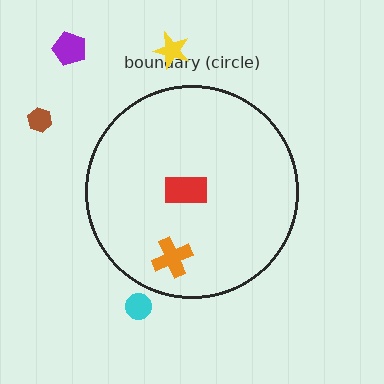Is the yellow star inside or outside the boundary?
Outside.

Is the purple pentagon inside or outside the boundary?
Outside.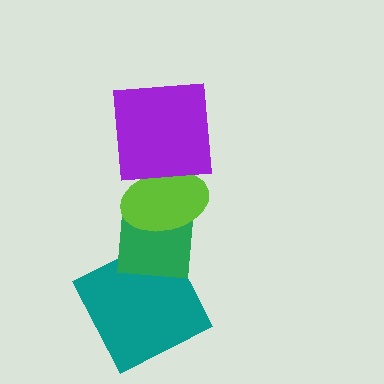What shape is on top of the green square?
The lime ellipse is on top of the green square.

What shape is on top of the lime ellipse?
The purple square is on top of the lime ellipse.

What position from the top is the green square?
The green square is 3rd from the top.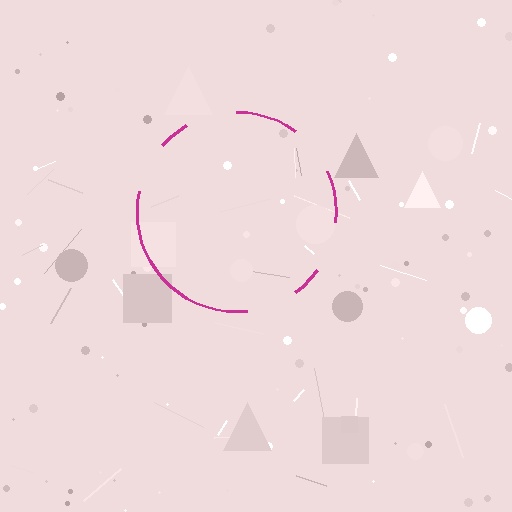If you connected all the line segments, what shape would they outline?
They would outline a circle.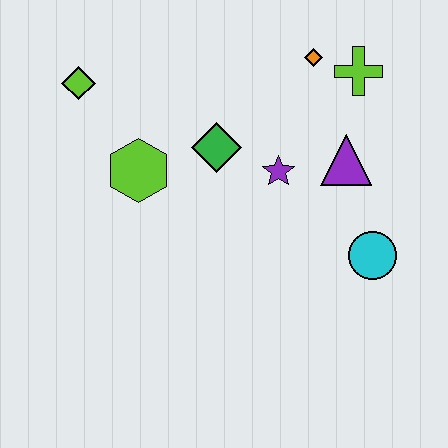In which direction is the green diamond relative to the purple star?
The green diamond is to the left of the purple star.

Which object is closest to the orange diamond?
The lime cross is closest to the orange diamond.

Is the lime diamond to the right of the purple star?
No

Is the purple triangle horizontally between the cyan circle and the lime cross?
No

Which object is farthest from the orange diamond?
The lime diamond is farthest from the orange diamond.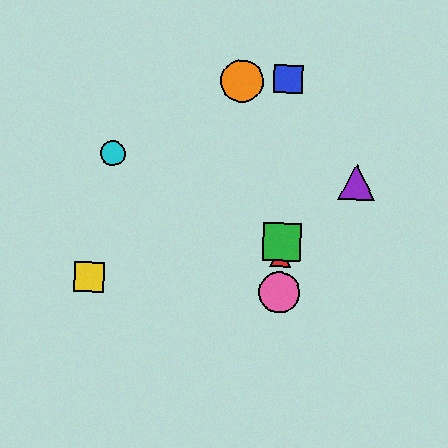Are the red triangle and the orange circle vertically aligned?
No, the red triangle is at x≈281 and the orange circle is at x≈242.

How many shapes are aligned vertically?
4 shapes (the red triangle, the blue square, the green square, the pink circle) are aligned vertically.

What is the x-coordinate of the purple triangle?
The purple triangle is at x≈357.